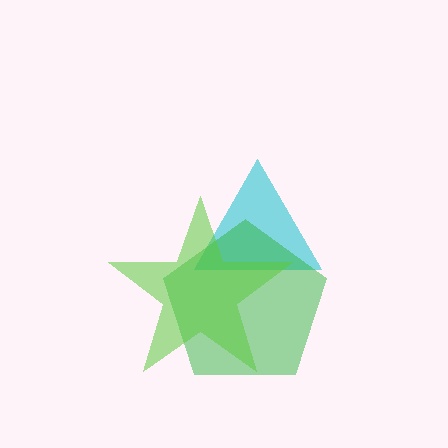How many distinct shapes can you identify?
There are 3 distinct shapes: a cyan triangle, a green pentagon, a lime star.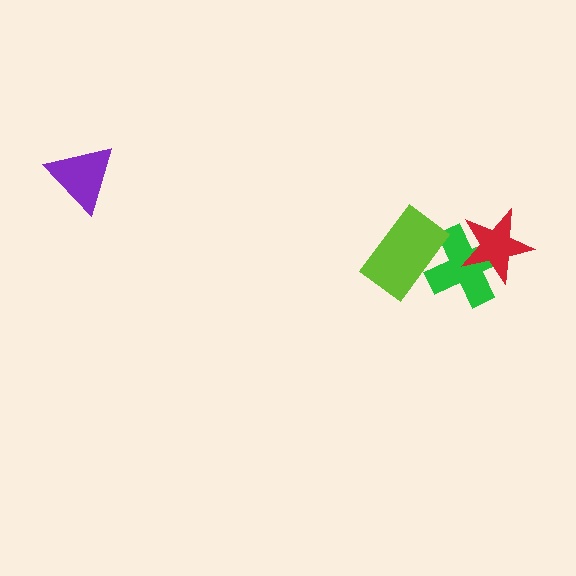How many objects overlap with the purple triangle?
0 objects overlap with the purple triangle.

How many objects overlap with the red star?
1 object overlaps with the red star.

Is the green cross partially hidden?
Yes, it is partially covered by another shape.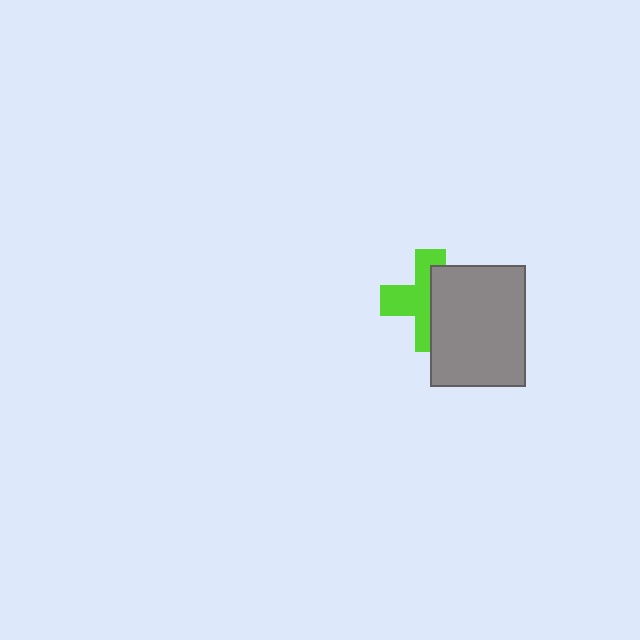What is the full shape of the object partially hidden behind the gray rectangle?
The partially hidden object is a lime cross.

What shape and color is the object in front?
The object in front is a gray rectangle.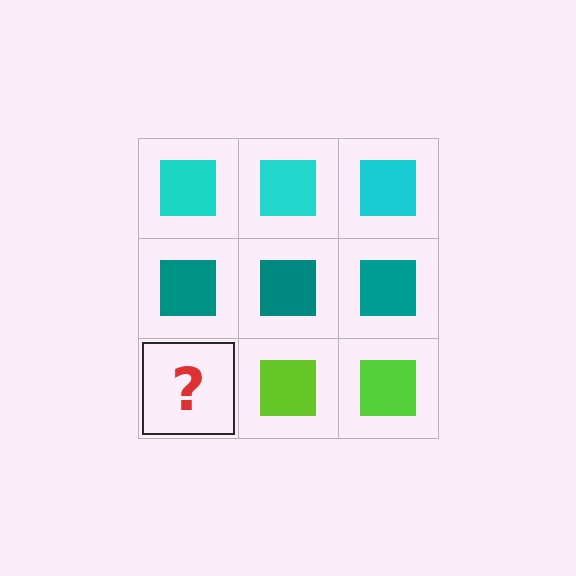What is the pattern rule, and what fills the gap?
The rule is that each row has a consistent color. The gap should be filled with a lime square.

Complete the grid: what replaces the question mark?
The question mark should be replaced with a lime square.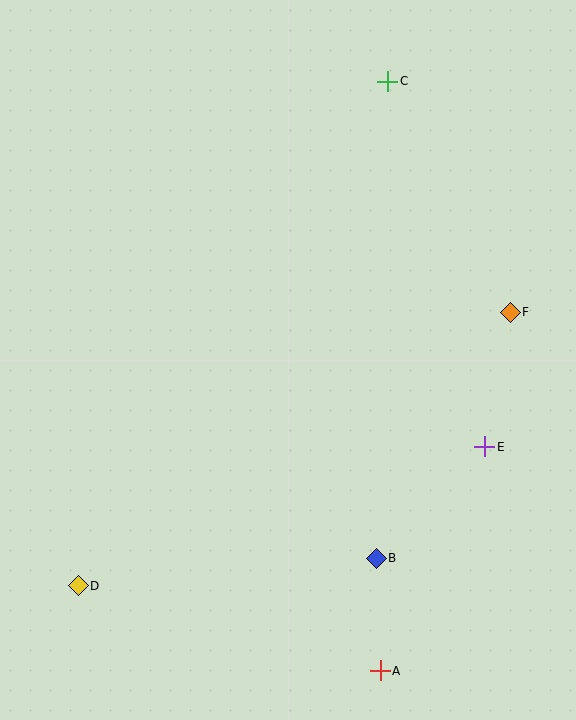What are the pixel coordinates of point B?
Point B is at (376, 558).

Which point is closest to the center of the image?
Point E at (485, 447) is closest to the center.